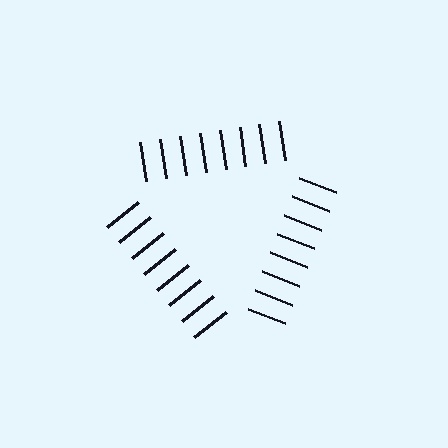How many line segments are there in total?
24 — 8 along each of the 3 edges.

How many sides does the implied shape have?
3 sides — the line-ends trace a triangle.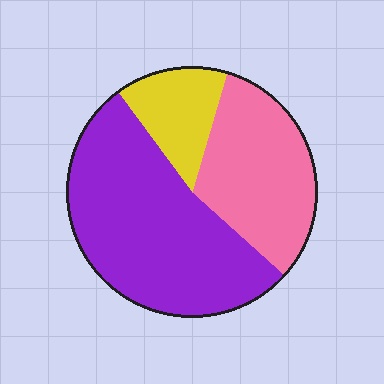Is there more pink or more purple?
Purple.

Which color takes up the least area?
Yellow, at roughly 15%.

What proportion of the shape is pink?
Pink takes up about one third (1/3) of the shape.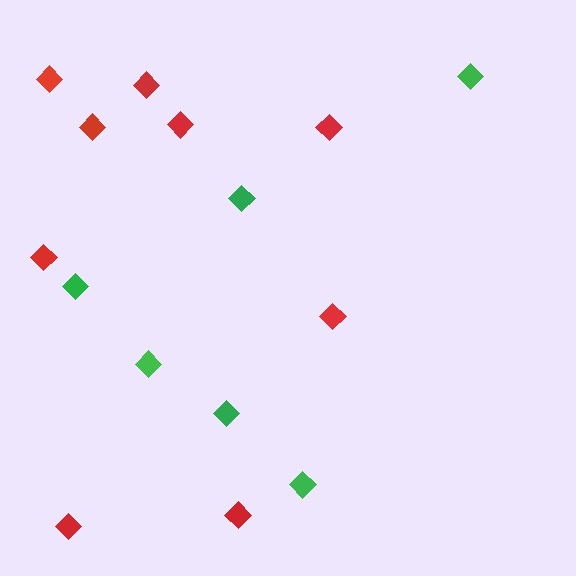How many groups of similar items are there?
There are 2 groups: one group of green diamonds (6) and one group of red diamonds (9).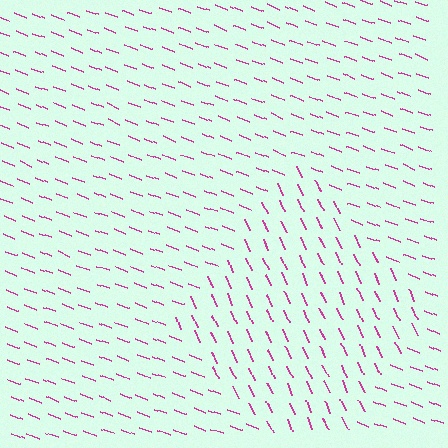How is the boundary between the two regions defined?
The boundary is defined purely by a change in line orientation (approximately 45 degrees difference). All lines are the same color and thickness.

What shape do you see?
I see a diamond.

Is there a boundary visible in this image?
Yes, there is a texture boundary formed by a change in line orientation.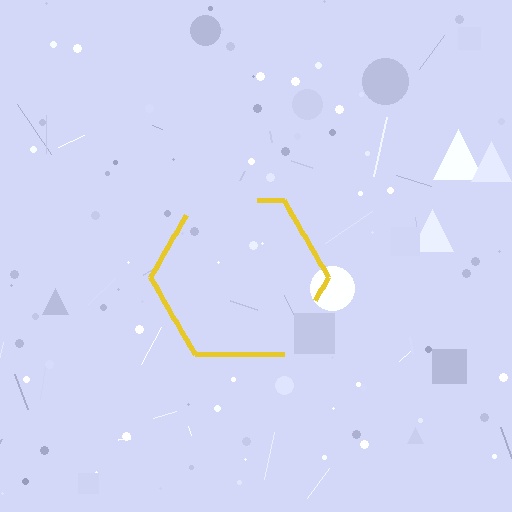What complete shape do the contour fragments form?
The contour fragments form a hexagon.